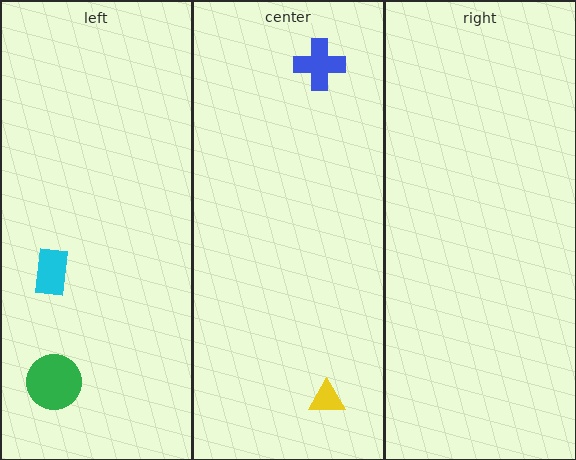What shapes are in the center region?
The blue cross, the yellow triangle.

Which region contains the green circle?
The left region.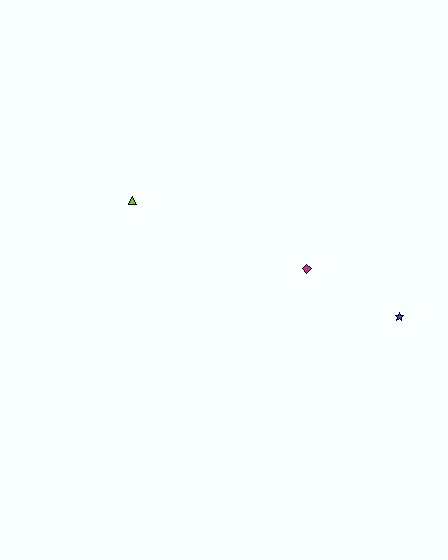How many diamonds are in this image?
There is 1 diamond.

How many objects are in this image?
There are 3 objects.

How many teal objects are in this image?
There are no teal objects.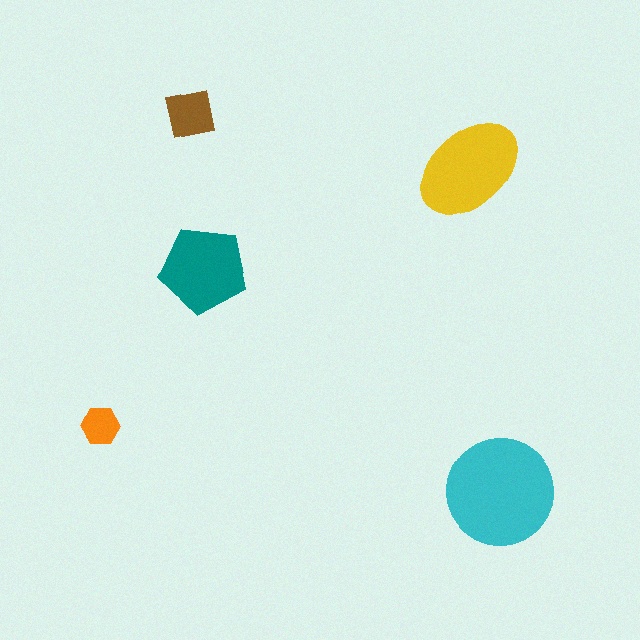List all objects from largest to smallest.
The cyan circle, the yellow ellipse, the teal pentagon, the brown square, the orange hexagon.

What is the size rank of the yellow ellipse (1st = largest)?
2nd.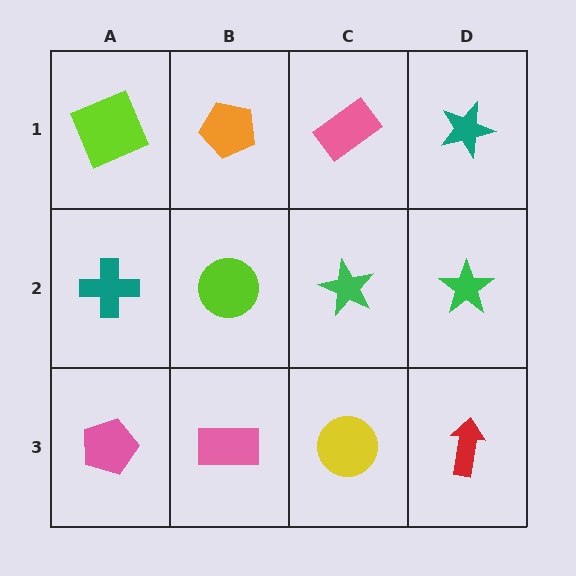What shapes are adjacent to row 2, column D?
A teal star (row 1, column D), a red arrow (row 3, column D), a green star (row 2, column C).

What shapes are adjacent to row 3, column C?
A green star (row 2, column C), a pink rectangle (row 3, column B), a red arrow (row 3, column D).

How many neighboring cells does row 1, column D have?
2.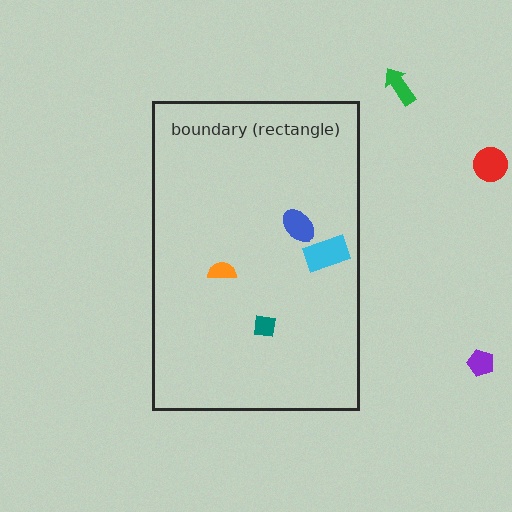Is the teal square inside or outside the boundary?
Inside.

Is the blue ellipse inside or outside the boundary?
Inside.